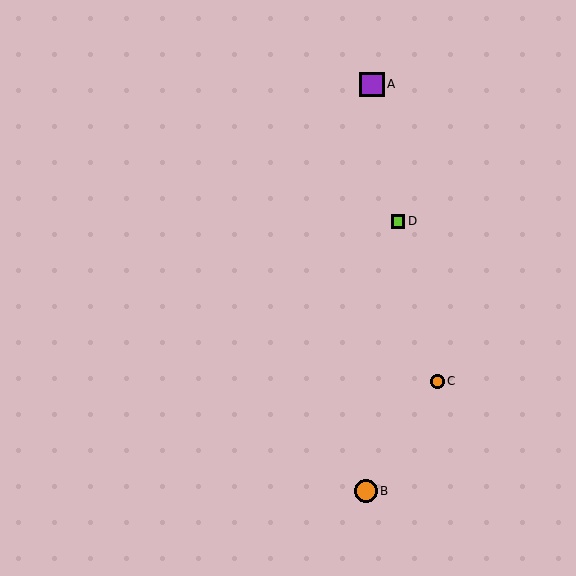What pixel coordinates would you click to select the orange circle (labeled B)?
Click at (366, 491) to select the orange circle B.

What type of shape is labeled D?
Shape D is a lime square.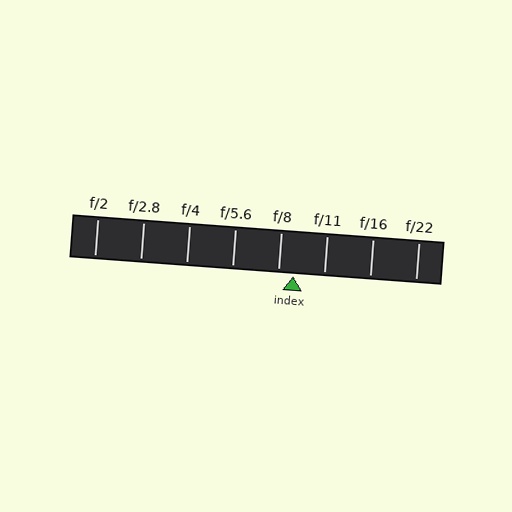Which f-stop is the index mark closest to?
The index mark is closest to f/8.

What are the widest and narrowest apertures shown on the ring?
The widest aperture shown is f/2 and the narrowest is f/22.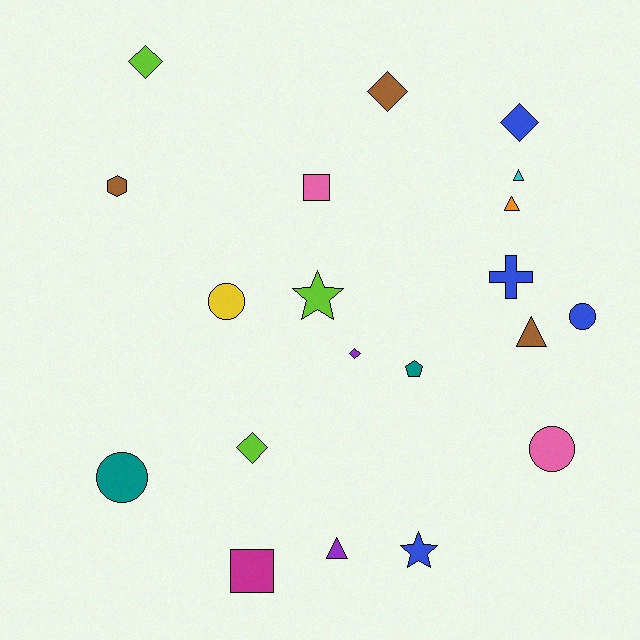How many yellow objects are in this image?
There is 1 yellow object.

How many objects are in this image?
There are 20 objects.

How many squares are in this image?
There are 2 squares.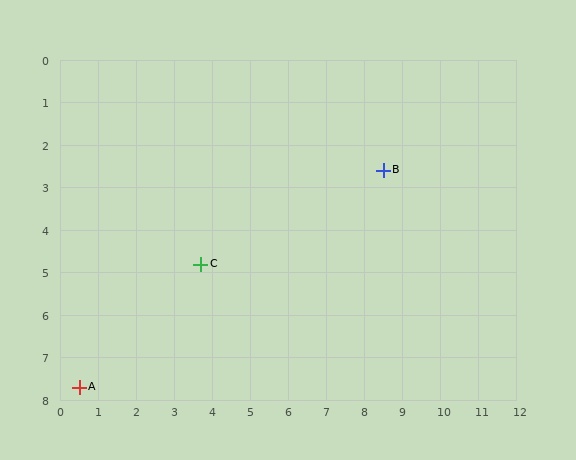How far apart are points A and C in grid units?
Points A and C are about 4.3 grid units apart.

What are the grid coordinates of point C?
Point C is at approximately (3.7, 4.8).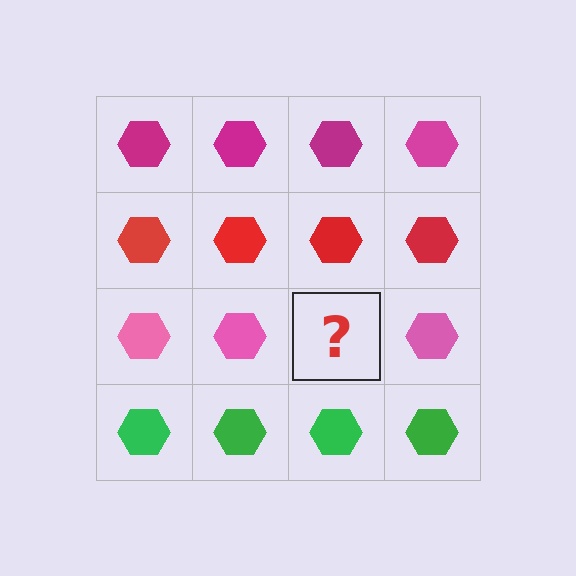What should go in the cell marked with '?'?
The missing cell should contain a pink hexagon.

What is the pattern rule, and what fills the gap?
The rule is that each row has a consistent color. The gap should be filled with a pink hexagon.